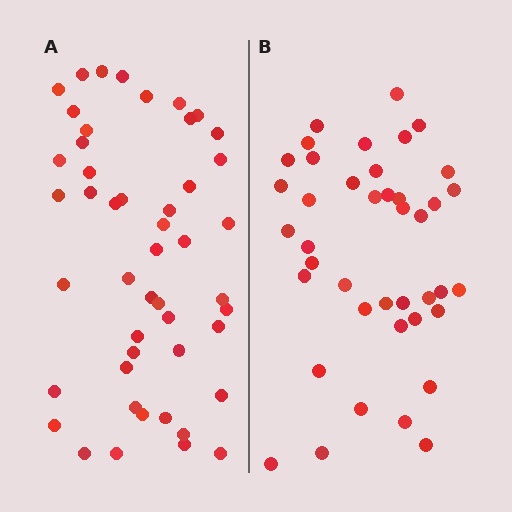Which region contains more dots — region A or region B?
Region A (the left region) has more dots.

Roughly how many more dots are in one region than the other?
Region A has roughly 8 or so more dots than region B.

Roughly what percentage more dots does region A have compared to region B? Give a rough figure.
About 15% more.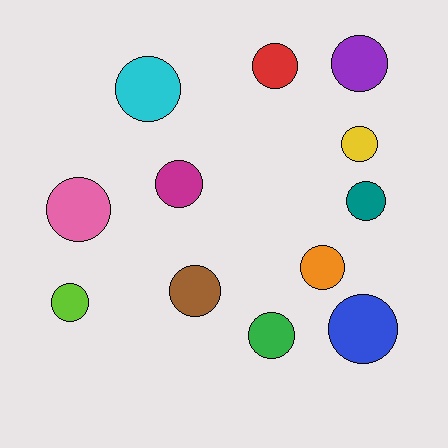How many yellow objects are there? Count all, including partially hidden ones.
There is 1 yellow object.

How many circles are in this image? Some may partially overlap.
There are 12 circles.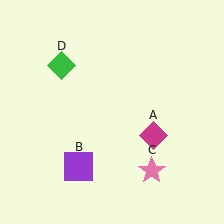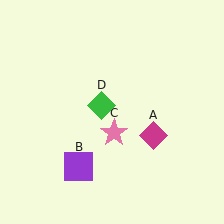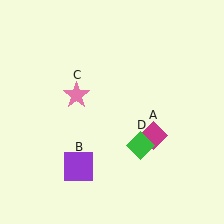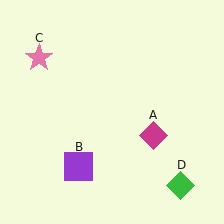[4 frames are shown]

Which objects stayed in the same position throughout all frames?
Magenta diamond (object A) and purple square (object B) remained stationary.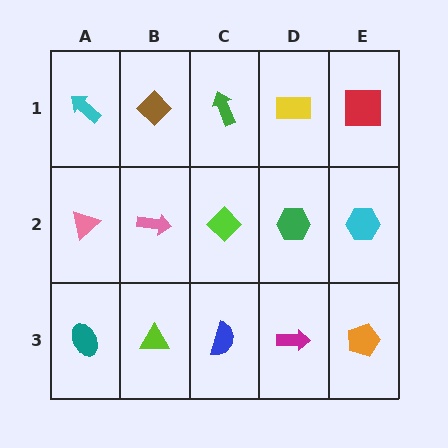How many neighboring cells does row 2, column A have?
3.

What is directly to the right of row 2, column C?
A green hexagon.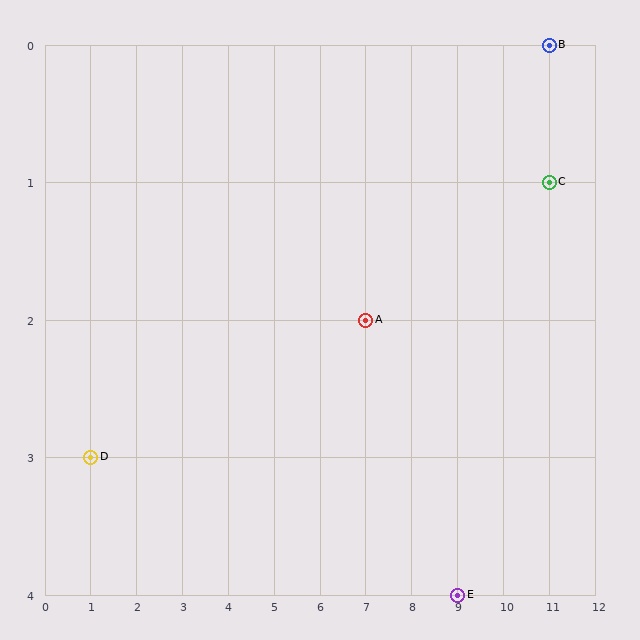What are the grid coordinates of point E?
Point E is at grid coordinates (9, 4).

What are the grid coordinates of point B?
Point B is at grid coordinates (11, 0).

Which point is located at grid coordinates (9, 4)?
Point E is at (9, 4).